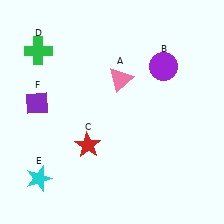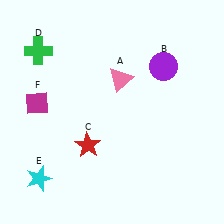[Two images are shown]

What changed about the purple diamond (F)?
In Image 1, F is purple. In Image 2, it changed to magenta.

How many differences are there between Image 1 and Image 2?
There is 1 difference between the two images.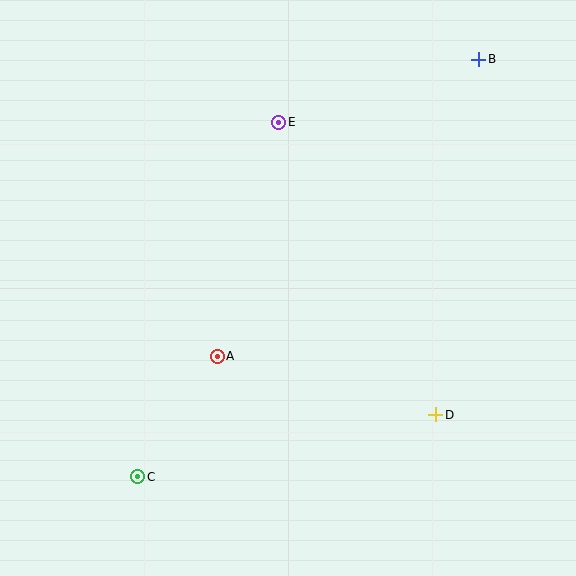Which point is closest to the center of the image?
Point A at (217, 356) is closest to the center.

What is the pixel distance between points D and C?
The distance between D and C is 304 pixels.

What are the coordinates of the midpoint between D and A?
The midpoint between D and A is at (327, 386).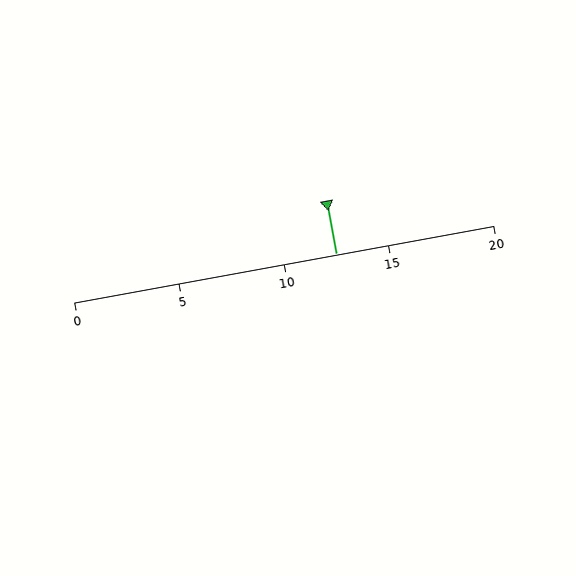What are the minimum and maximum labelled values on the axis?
The axis runs from 0 to 20.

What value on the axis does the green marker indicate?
The marker indicates approximately 12.5.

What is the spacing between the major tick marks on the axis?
The major ticks are spaced 5 apart.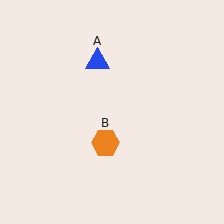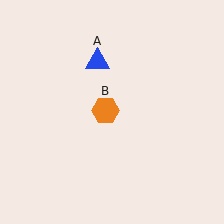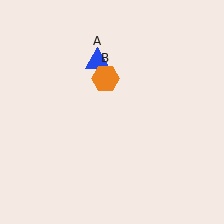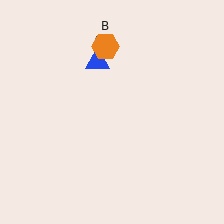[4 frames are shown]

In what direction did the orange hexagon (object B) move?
The orange hexagon (object B) moved up.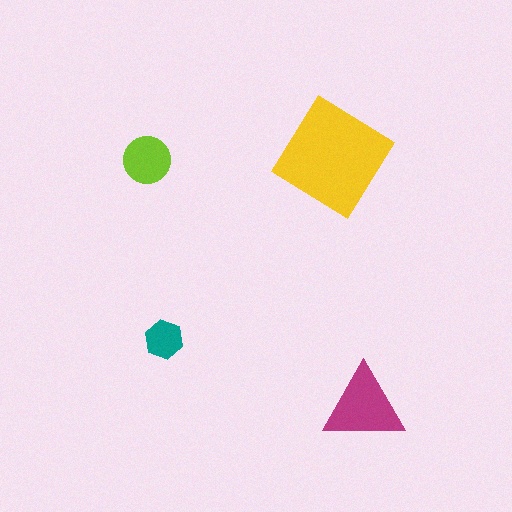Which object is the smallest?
The teal hexagon.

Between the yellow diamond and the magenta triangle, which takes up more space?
The yellow diamond.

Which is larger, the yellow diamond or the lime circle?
The yellow diamond.